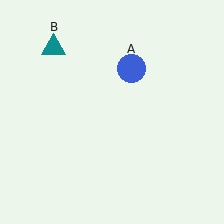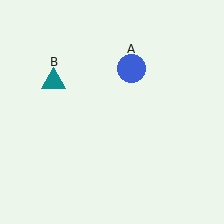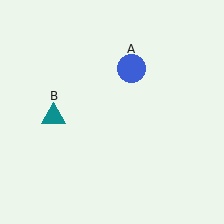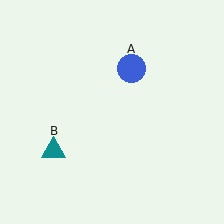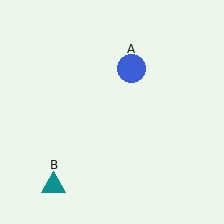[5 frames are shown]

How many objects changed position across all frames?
1 object changed position: teal triangle (object B).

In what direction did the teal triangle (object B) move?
The teal triangle (object B) moved down.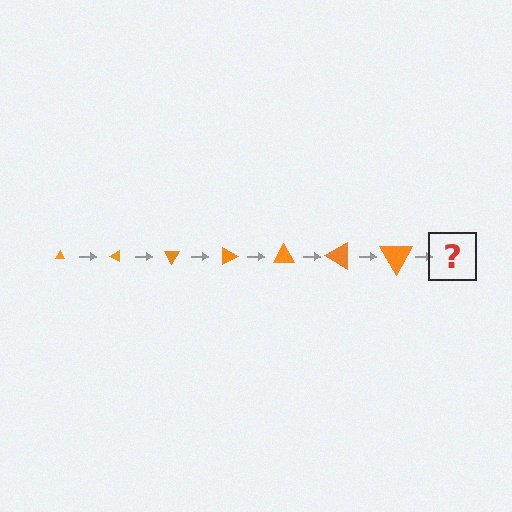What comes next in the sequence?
The next element should be a triangle, larger than the previous one and rotated 210 degrees from the start.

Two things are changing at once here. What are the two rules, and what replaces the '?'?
The two rules are that the triangle grows larger each step and it rotates 30 degrees each step. The '?' should be a triangle, larger than the previous one and rotated 210 degrees from the start.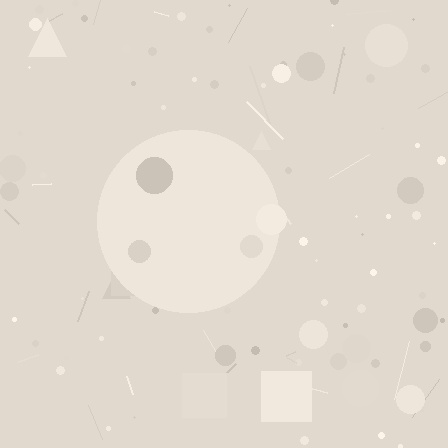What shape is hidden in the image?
A circle is hidden in the image.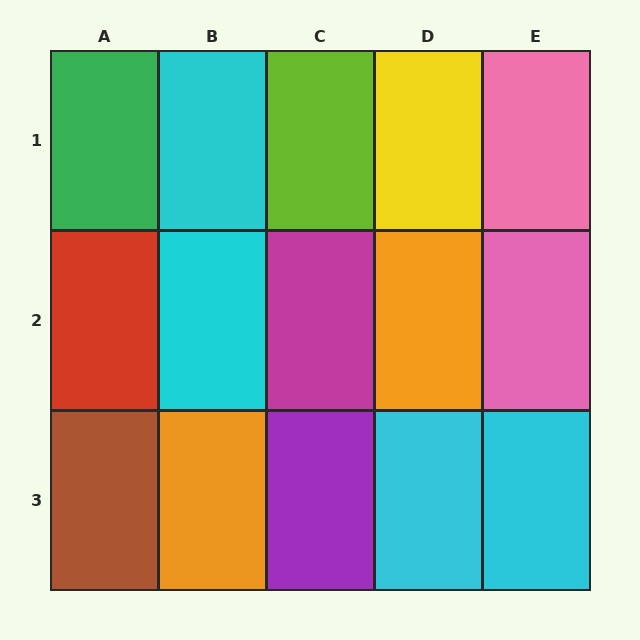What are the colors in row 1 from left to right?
Green, cyan, lime, yellow, pink.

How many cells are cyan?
4 cells are cyan.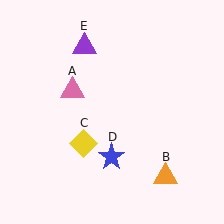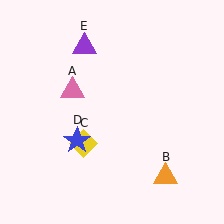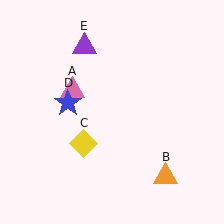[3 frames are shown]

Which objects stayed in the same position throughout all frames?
Pink triangle (object A) and orange triangle (object B) and yellow diamond (object C) and purple triangle (object E) remained stationary.